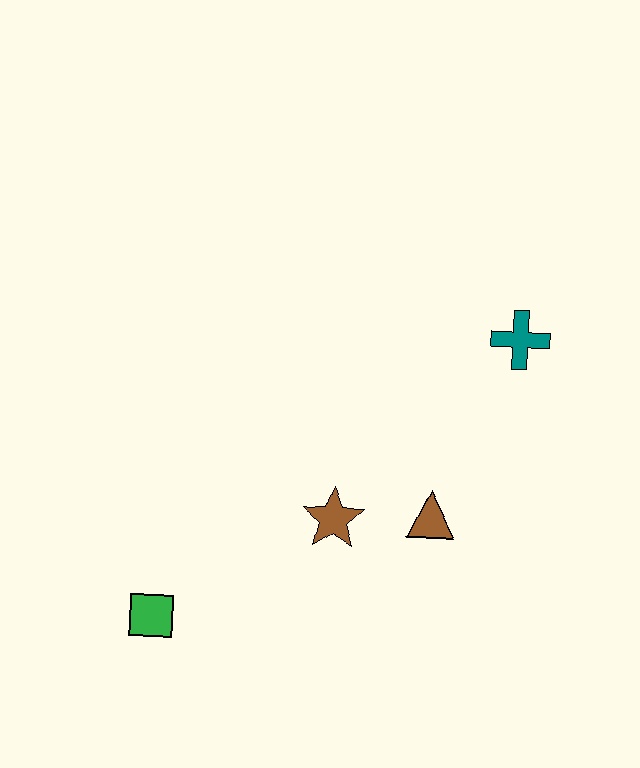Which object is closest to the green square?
The brown star is closest to the green square.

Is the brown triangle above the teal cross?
No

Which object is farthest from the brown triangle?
The green square is farthest from the brown triangle.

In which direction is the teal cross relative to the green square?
The teal cross is to the right of the green square.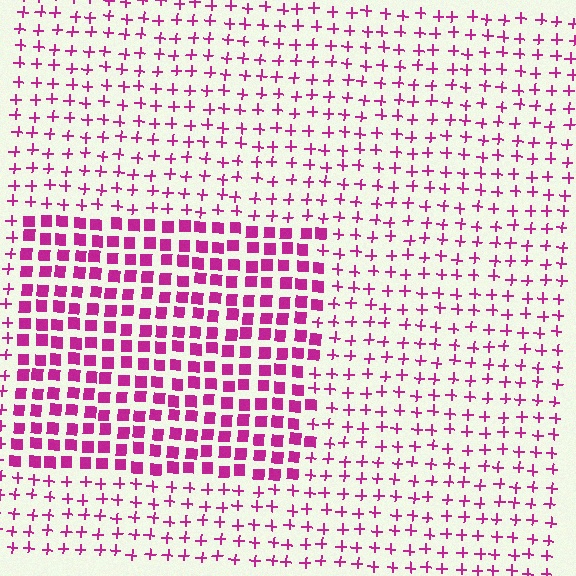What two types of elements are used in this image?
The image uses squares inside the rectangle region and plus signs outside it.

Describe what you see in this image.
The image is filled with small magenta elements arranged in a uniform grid. A rectangle-shaped region contains squares, while the surrounding area contains plus signs. The boundary is defined purely by the change in element shape.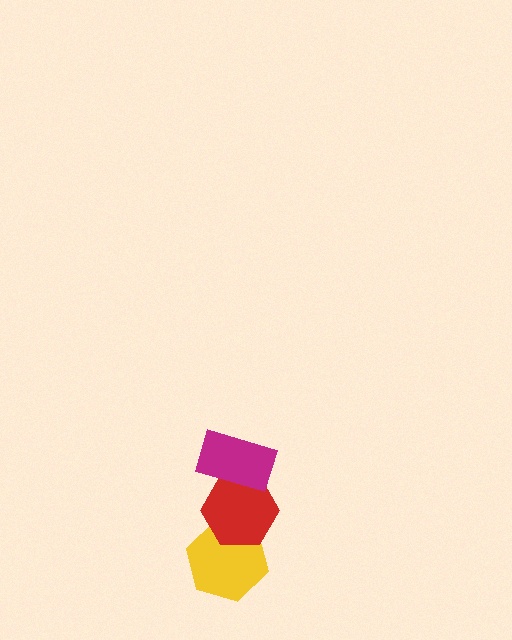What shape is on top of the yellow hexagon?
The red hexagon is on top of the yellow hexagon.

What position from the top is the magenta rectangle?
The magenta rectangle is 1st from the top.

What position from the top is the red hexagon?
The red hexagon is 2nd from the top.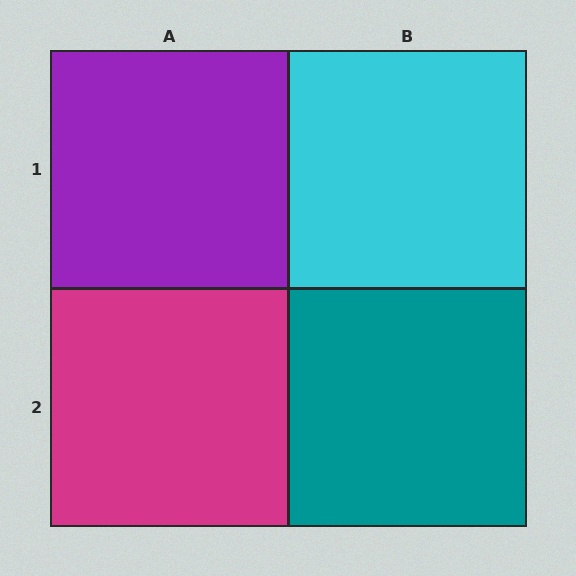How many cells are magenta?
1 cell is magenta.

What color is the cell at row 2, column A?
Magenta.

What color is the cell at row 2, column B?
Teal.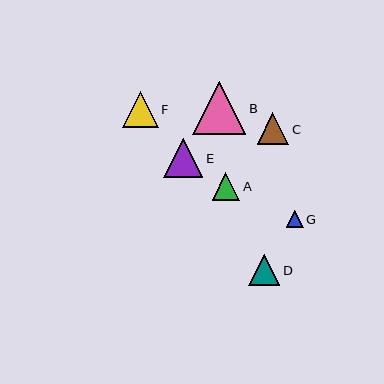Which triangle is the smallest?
Triangle G is the smallest with a size of approximately 17 pixels.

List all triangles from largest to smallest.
From largest to smallest: B, E, F, C, D, A, G.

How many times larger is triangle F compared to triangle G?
Triangle F is approximately 2.1 times the size of triangle G.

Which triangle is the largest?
Triangle B is the largest with a size of approximately 53 pixels.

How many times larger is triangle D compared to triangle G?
Triangle D is approximately 1.8 times the size of triangle G.